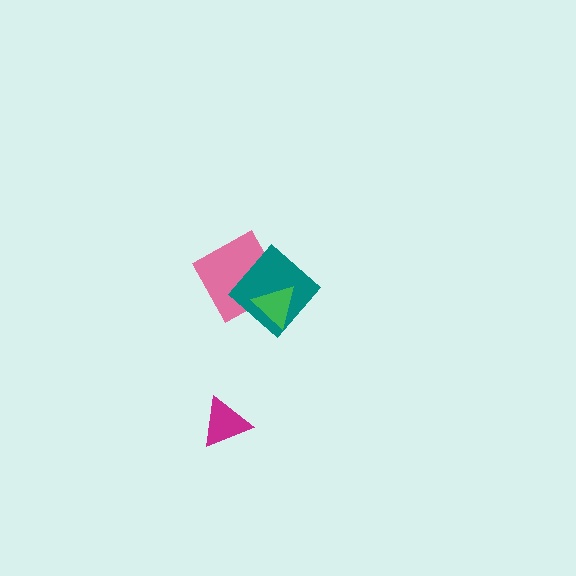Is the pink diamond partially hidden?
Yes, it is partially covered by another shape.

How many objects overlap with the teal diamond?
2 objects overlap with the teal diamond.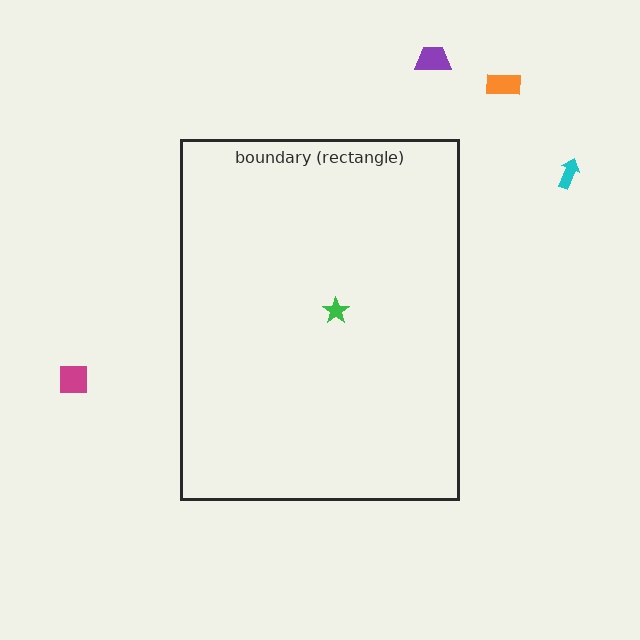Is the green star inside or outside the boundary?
Inside.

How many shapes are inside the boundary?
1 inside, 4 outside.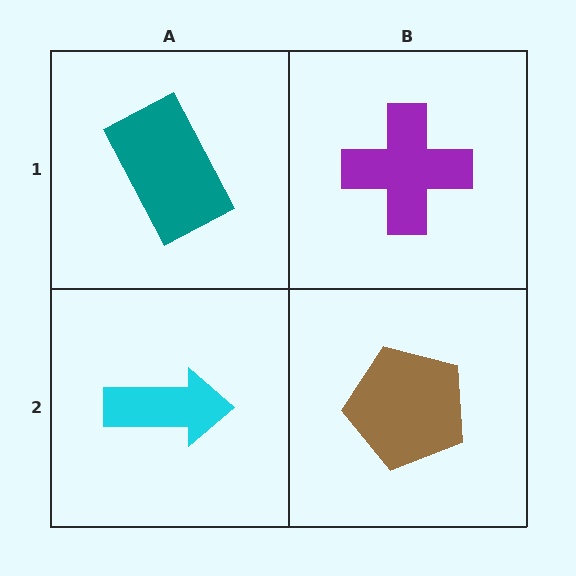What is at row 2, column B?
A brown pentagon.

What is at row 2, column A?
A cyan arrow.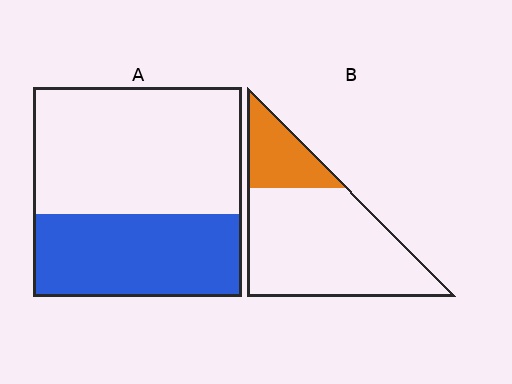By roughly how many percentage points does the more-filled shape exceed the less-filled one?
By roughly 15 percentage points (A over B).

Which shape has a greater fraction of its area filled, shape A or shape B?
Shape A.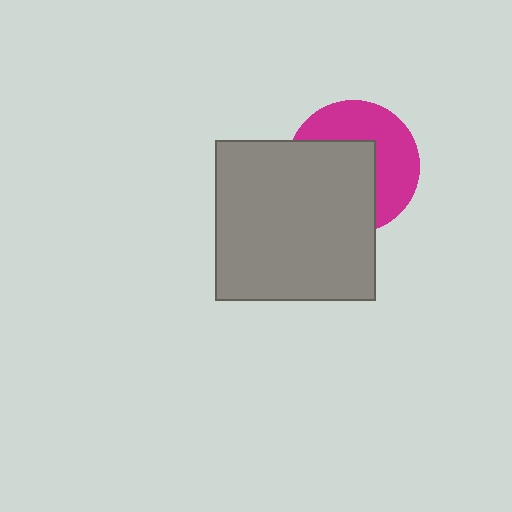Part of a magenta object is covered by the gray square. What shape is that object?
It is a circle.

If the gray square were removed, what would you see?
You would see the complete magenta circle.